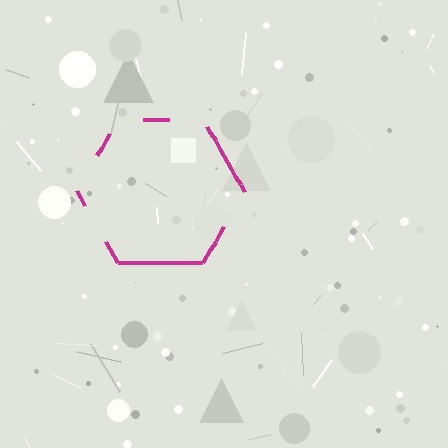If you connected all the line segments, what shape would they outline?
They would outline a hexagon.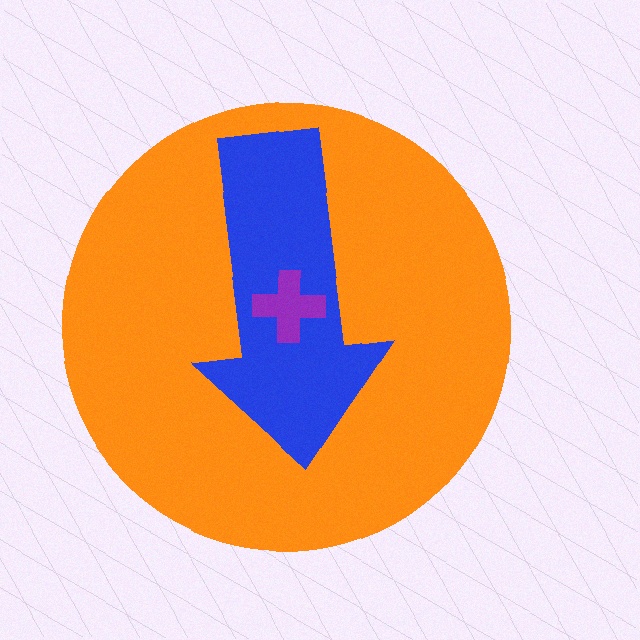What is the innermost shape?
The purple cross.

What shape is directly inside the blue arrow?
The purple cross.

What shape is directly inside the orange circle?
The blue arrow.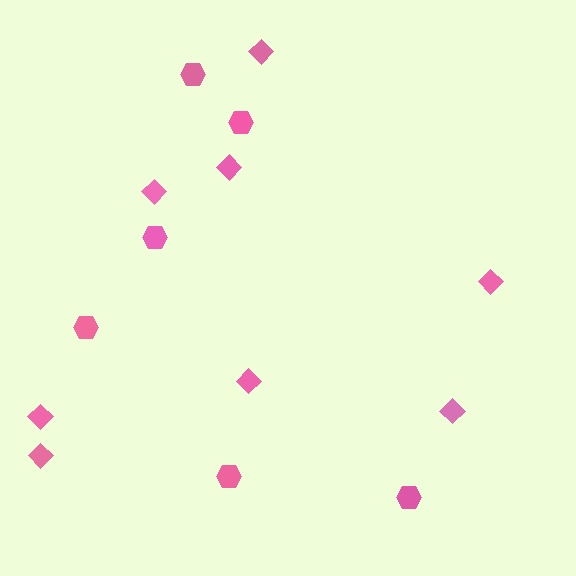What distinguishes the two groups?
There are 2 groups: one group of diamonds (8) and one group of hexagons (6).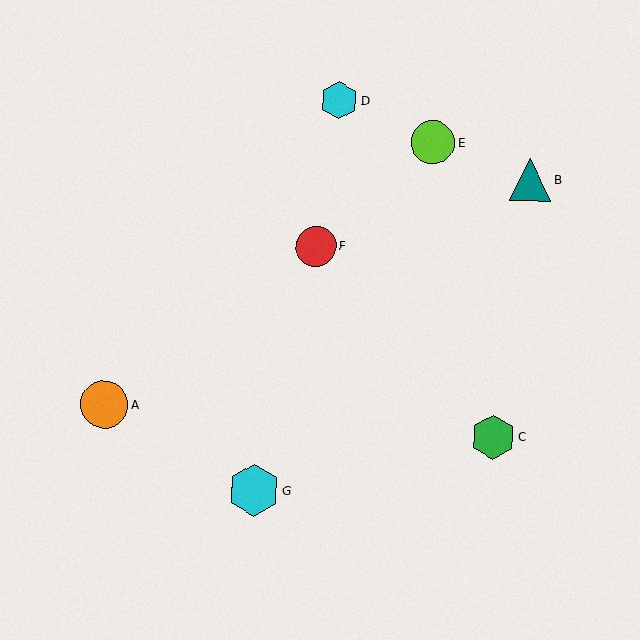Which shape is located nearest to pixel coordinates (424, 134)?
The lime circle (labeled E) at (433, 142) is nearest to that location.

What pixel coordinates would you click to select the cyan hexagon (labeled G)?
Click at (254, 490) to select the cyan hexagon G.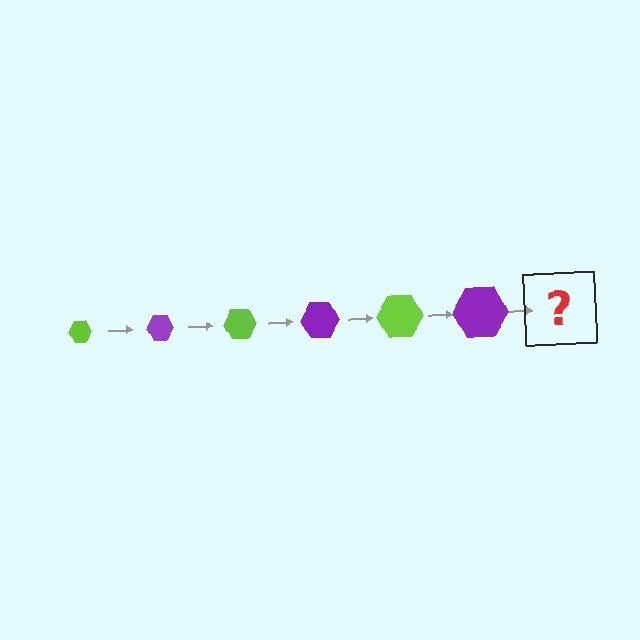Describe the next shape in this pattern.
It should be a lime hexagon, larger than the previous one.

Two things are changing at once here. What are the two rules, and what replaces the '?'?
The two rules are that the hexagon grows larger each step and the color cycles through lime and purple. The '?' should be a lime hexagon, larger than the previous one.